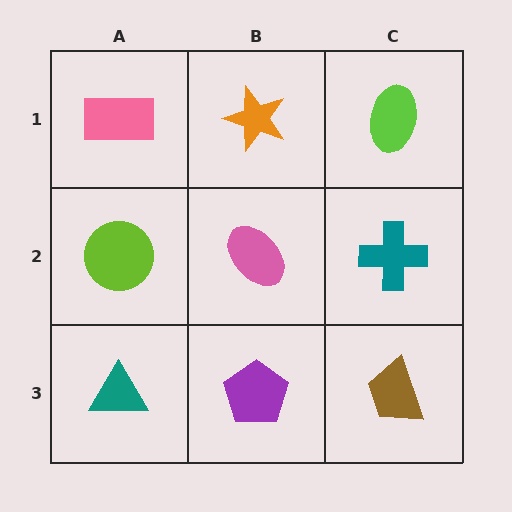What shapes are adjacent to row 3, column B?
A pink ellipse (row 2, column B), a teal triangle (row 3, column A), a brown trapezoid (row 3, column C).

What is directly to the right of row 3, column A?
A purple pentagon.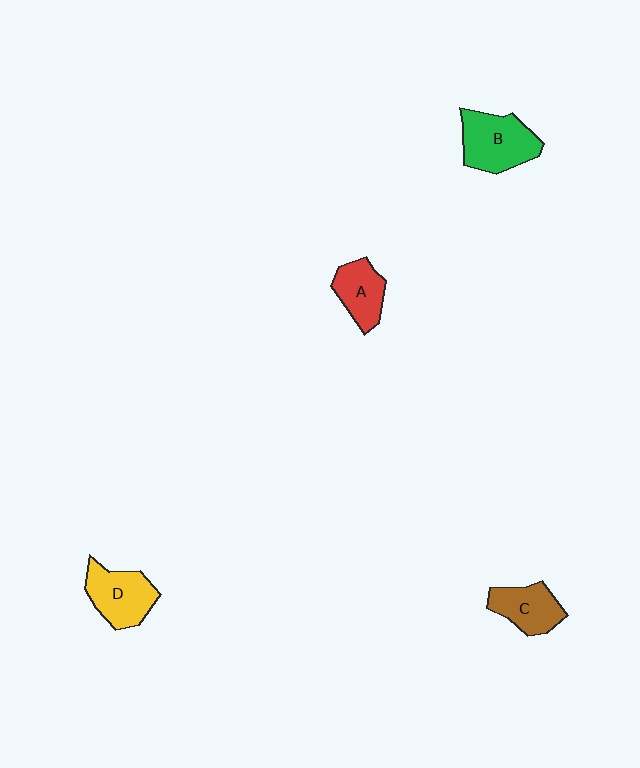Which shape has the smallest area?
Shape A (red).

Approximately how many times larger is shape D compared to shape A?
Approximately 1.3 times.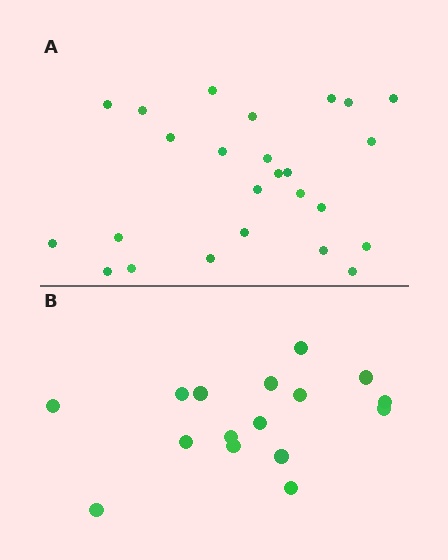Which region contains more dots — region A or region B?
Region A (the top region) has more dots.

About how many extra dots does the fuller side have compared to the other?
Region A has roughly 8 or so more dots than region B.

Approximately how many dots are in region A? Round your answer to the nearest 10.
About 20 dots. (The exact count is 25, which rounds to 20.)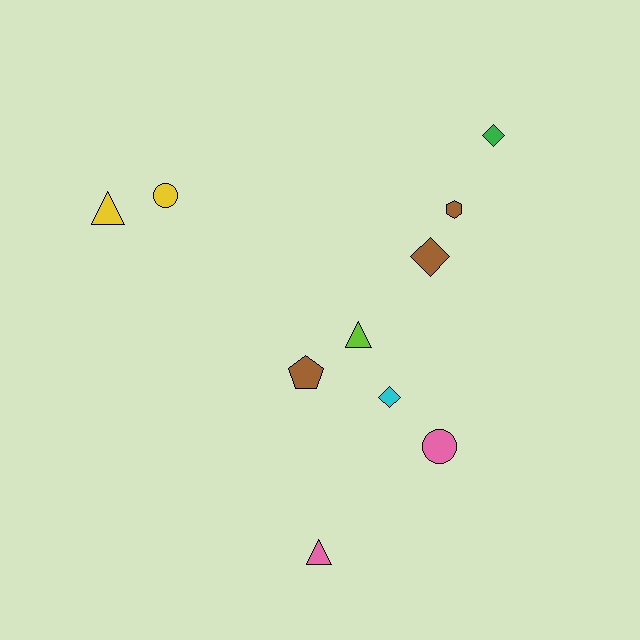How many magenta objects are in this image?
There are no magenta objects.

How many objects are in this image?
There are 10 objects.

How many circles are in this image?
There are 2 circles.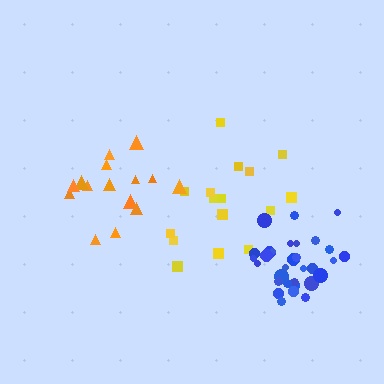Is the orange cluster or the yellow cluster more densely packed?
Orange.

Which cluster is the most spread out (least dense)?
Yellow.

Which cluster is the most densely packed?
Blue.